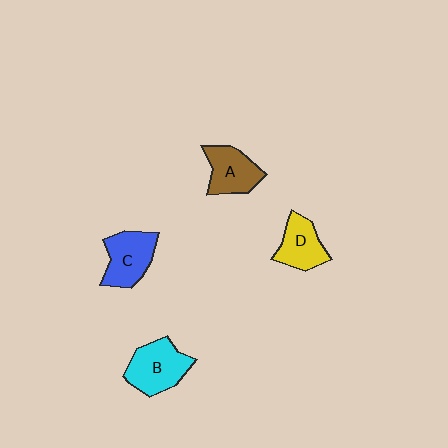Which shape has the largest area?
Shape B (cyan).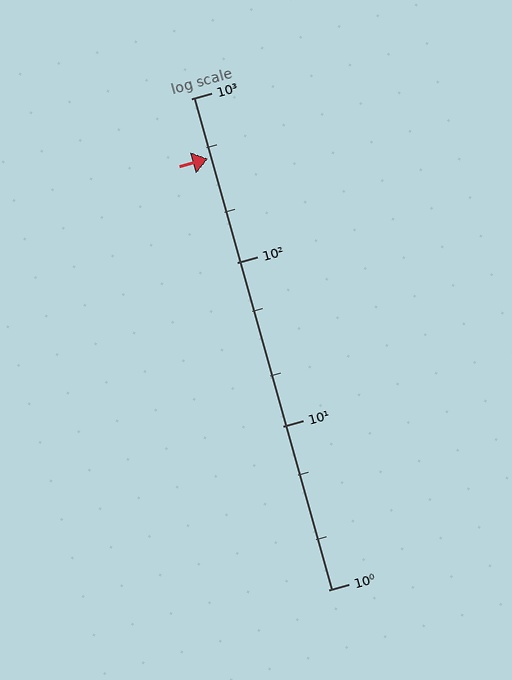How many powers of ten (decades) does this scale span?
The scale spans 3 decades, from 1 to 1000.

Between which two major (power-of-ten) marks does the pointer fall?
The pointer is between 100 and 1000.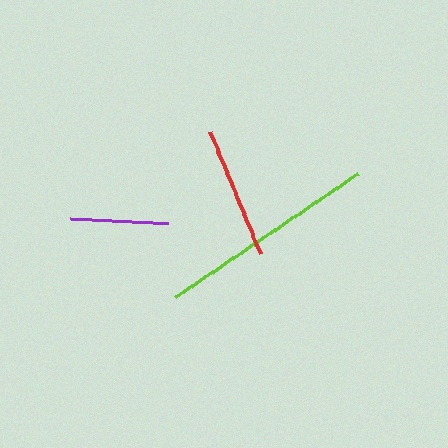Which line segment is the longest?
The lime line is the longest at approximately 220 pixels.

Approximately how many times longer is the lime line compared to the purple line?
The lime line is approximately 2.2 times the length of the purple line.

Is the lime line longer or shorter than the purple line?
The lime line is longer than the purple line.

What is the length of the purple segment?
The purple segment is approximately 98 pixels long.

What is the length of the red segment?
The red segment is approximately 132 pixels long.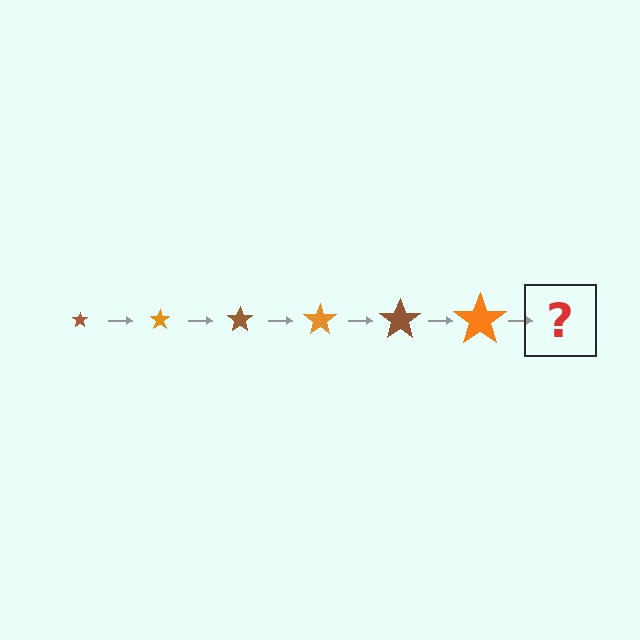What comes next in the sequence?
The next element should be a brown star, larger than the previous one.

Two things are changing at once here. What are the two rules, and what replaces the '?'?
The two rules are that the star grows larger each step and the color cycles through brown and orange. The '?' should be a brown star, larger than the previous one.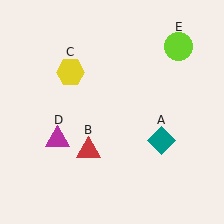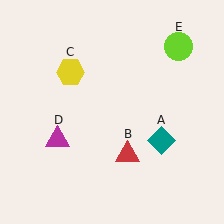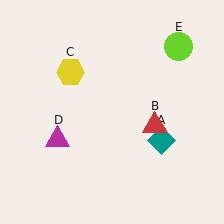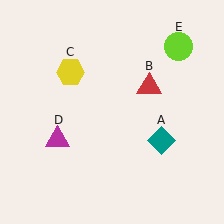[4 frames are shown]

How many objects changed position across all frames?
1 object changed position: red triangle (object B).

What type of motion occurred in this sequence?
The red triangle (object B) rotated counterclockwise around the center of the scene.